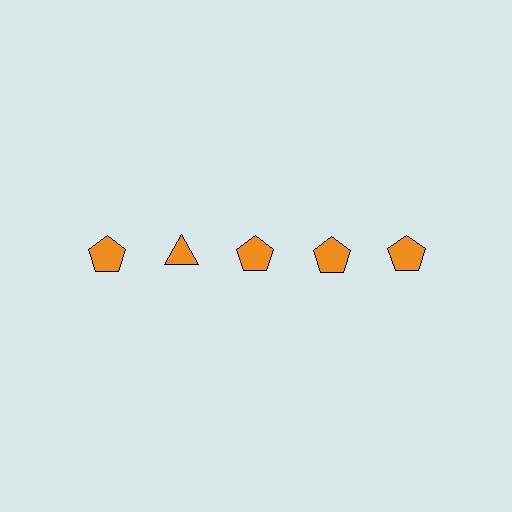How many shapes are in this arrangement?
There are 5 shapes arranged in a grid pattern.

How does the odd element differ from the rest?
It has a different shape: triangle instead of pentagon.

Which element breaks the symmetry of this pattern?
The orange triangle in the top row, second from left column breaks the symmetry. All other shapes are orange pentagons.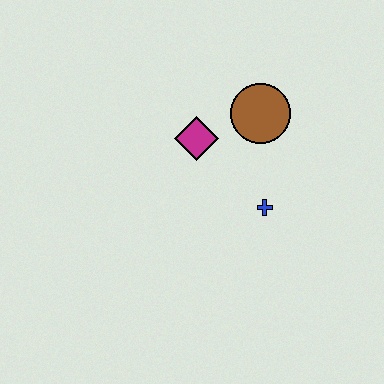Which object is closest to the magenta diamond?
The brown circle is closest to the magenta diamond.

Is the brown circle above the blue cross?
Yes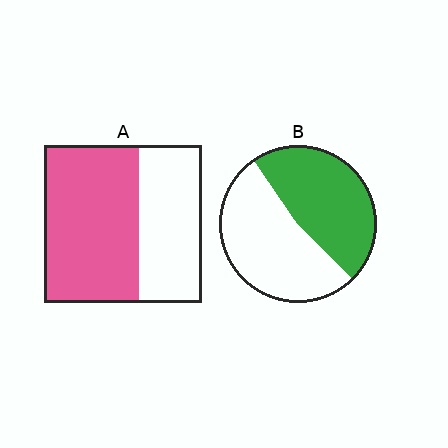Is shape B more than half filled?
Roughly half.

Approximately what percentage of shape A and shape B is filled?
A is approximately 60% and B is approximately 45%.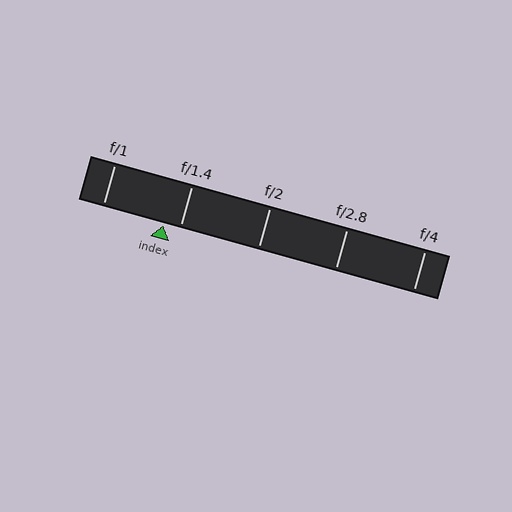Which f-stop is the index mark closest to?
The index mark is closest to f/1.4.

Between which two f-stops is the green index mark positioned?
The index mark is between f/1 and f/1.4.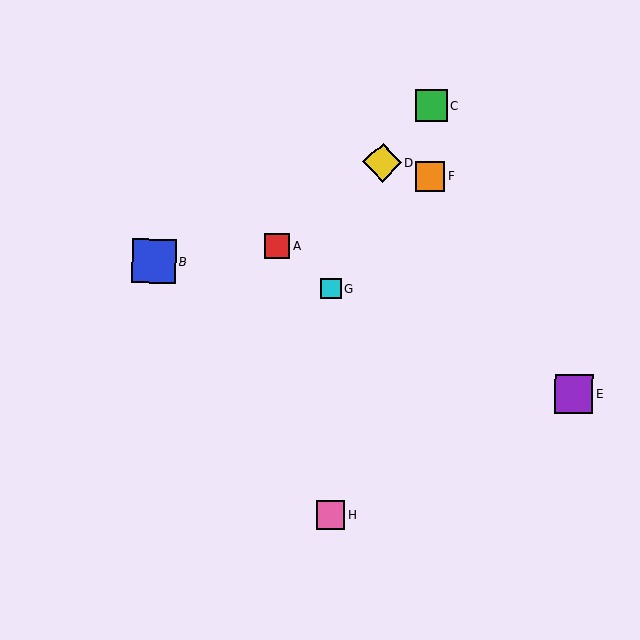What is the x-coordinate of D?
Object D is at x≈382.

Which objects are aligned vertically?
Objects C, F are aligned vertically.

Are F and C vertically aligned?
Yes, both are at x≈430.